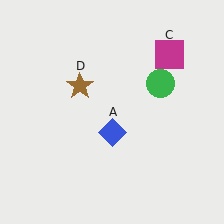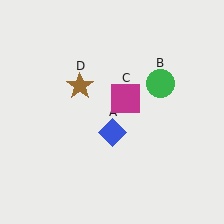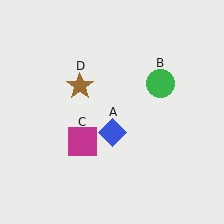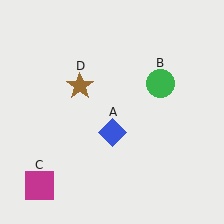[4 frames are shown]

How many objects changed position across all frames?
1 object changed position: magenta square (object C).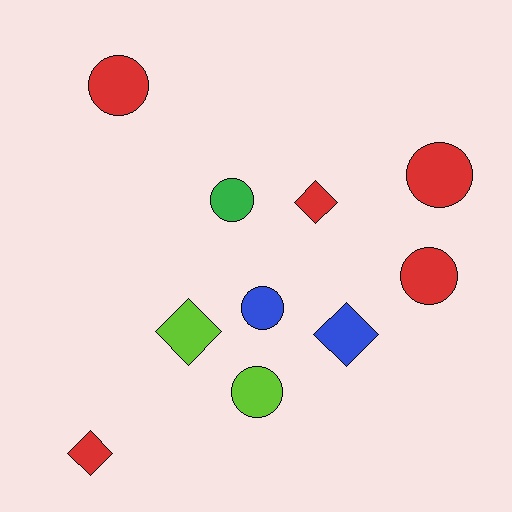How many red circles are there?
There are 3 red circles.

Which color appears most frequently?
Red, with 5 objects.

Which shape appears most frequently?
Circle, with 6 objects.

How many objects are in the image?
There are 10 objects.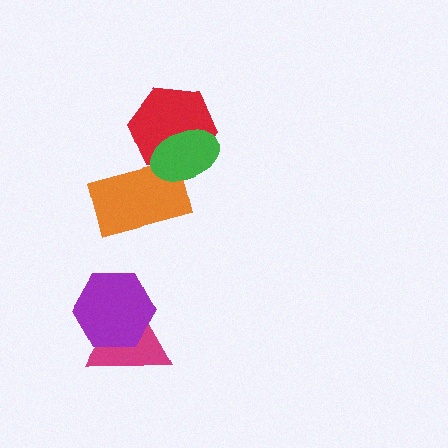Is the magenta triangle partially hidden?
Yes, it is partially covered by another shape.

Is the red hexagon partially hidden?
Yes, it is partially covered by another shape.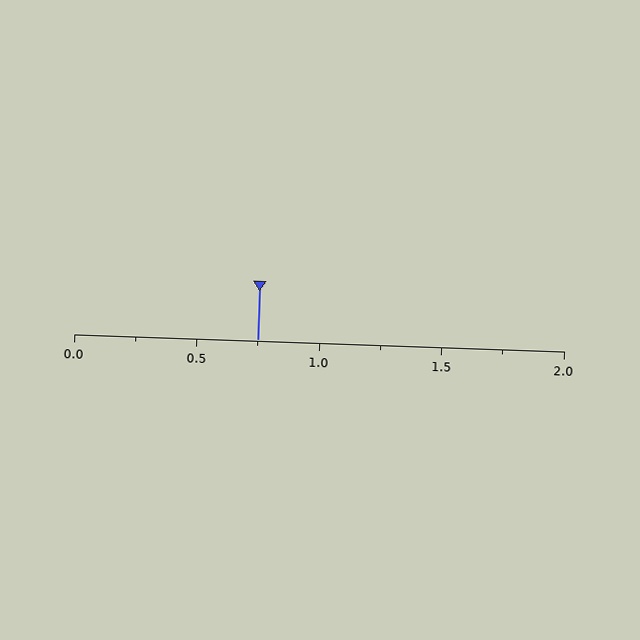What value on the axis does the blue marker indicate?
The marker indicates approximately 0.75.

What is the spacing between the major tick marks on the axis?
The major ticks are spaced 0.5 apart.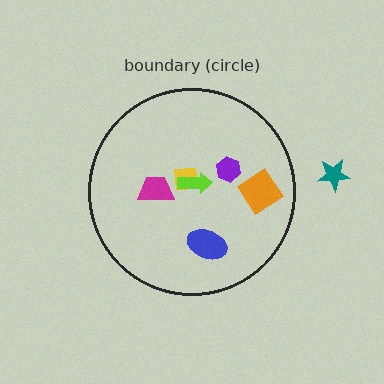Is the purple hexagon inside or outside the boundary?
Inside.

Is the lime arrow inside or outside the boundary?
Inside.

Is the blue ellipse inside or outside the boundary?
Inside.